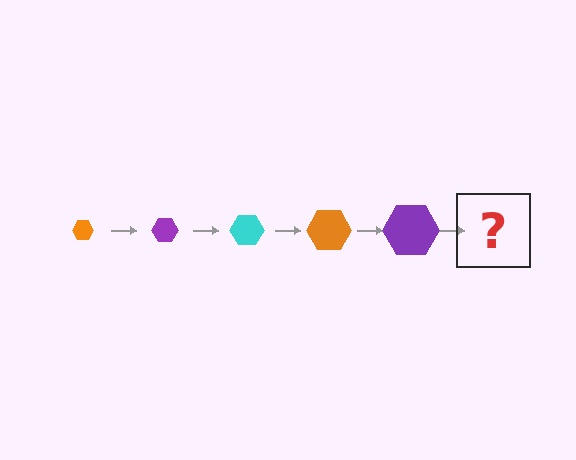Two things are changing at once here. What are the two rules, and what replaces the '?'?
The two rules are that the hexagon grows larger each step and the color cycles through orange, purple, and cyan. The '?' should be a cyan hexagon, larger than the previous one.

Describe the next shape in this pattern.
It should be a cyan hexagon, larger than the previous one.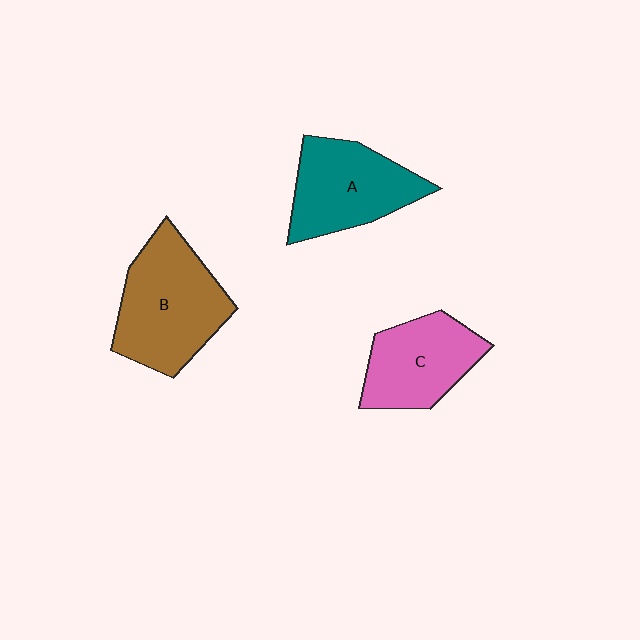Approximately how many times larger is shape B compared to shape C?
Approximately 1.3 times.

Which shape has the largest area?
Shape B (brown).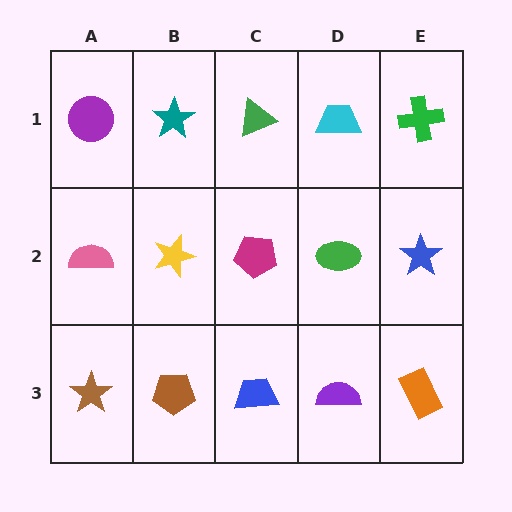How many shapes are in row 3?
5 shapes.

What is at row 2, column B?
A yellow star.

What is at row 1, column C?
A green triangle.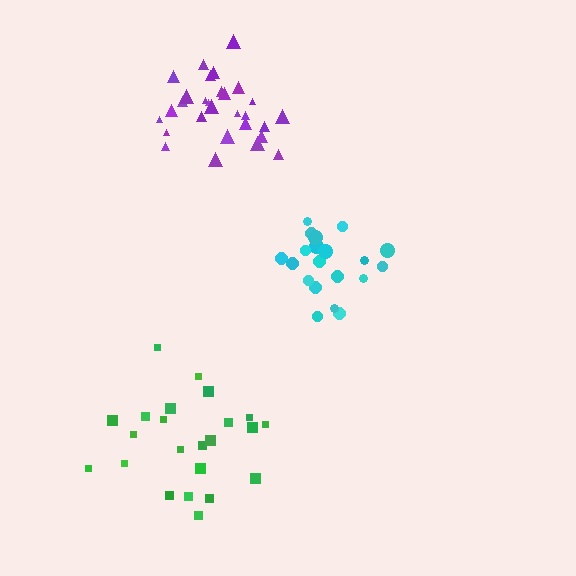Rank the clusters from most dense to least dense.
purple, cyan, green.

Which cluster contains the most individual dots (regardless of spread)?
Purple (30).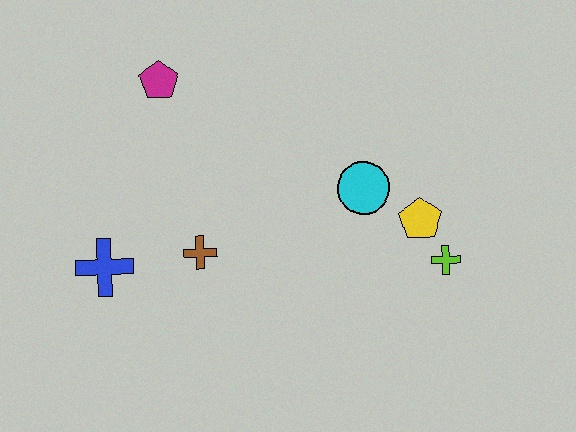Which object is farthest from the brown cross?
The lime cross is farthest from the brown cross.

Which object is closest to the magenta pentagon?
The brown cross is closest to the magenta pentagon.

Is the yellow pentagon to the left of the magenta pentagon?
No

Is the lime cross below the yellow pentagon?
Yes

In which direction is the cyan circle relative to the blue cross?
The cyan circle is to the right of the blue cross.